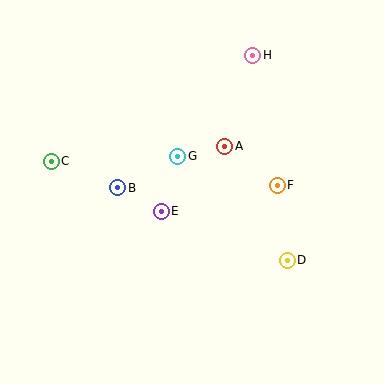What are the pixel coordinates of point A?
Point A is at (225, 146).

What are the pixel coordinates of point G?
Point G is at (178, 156).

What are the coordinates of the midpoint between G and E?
The midpoint between G and E is at (170, 184).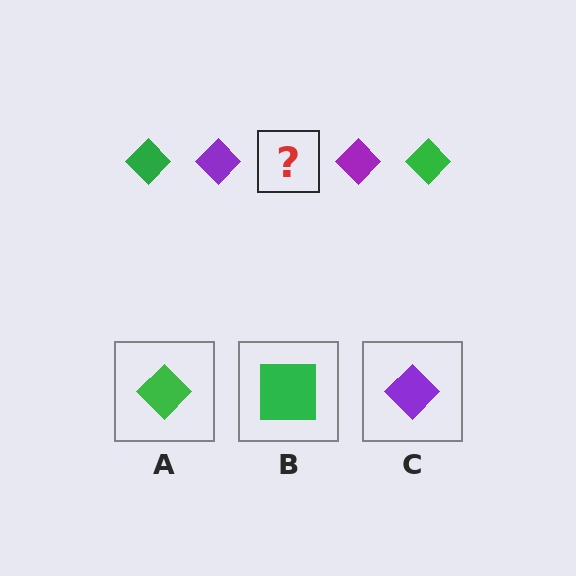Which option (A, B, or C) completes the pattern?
A.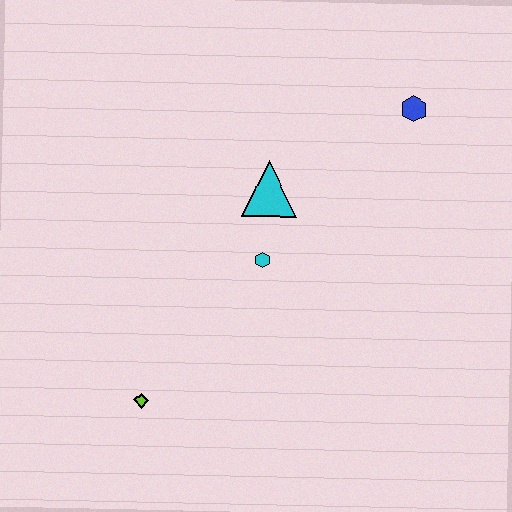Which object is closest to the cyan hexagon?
The cyan triangle is closest to the cyan hexagon.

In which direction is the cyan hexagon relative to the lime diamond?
The cyan hexagon is above the lime diamond.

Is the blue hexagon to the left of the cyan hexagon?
No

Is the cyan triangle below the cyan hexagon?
No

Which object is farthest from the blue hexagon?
The lime diamond is farthest from the blue hexagon.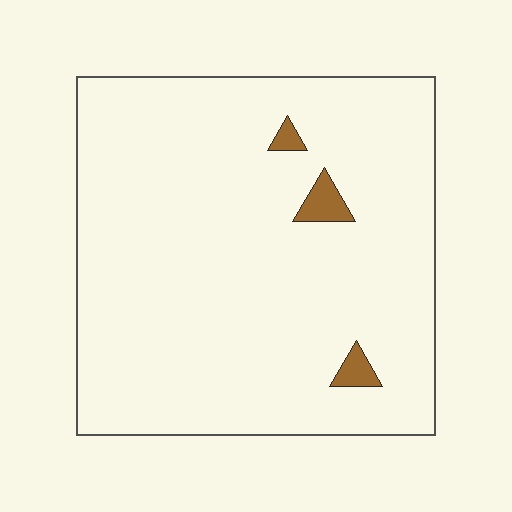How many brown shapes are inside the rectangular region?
3.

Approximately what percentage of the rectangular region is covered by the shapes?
Approximately 5%.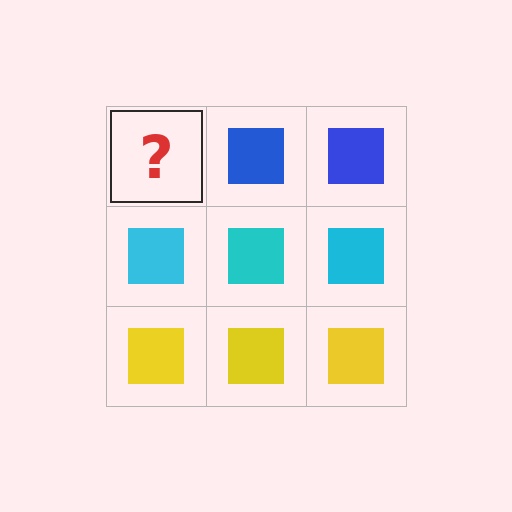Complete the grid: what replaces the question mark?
The question mark should be replaced with a blue square.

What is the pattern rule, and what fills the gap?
The rule is that each row has a consistent color. The gap should be filled with a blue square.